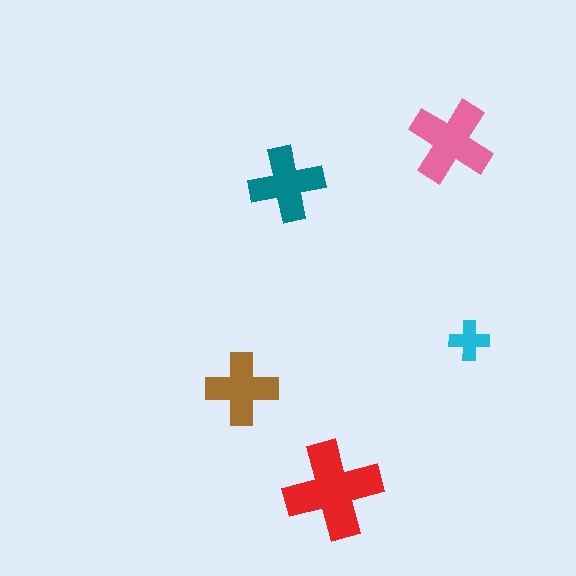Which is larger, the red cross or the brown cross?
The red one.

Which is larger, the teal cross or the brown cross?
The teal one.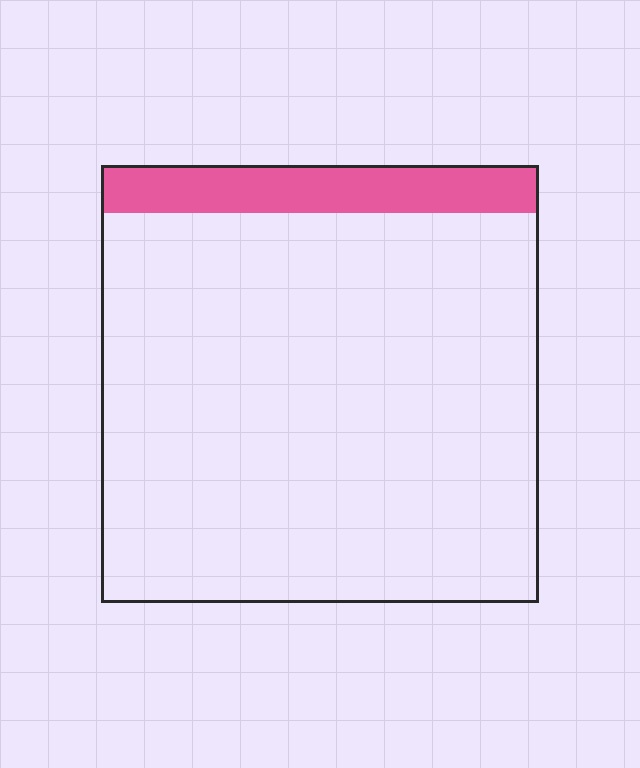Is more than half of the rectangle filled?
No.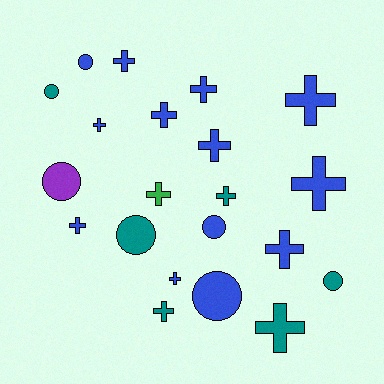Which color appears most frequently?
Blue, with 13 objects.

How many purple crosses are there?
There are no purple crosses.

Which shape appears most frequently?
Cross, with 14 objects.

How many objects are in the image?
There are 21 objects.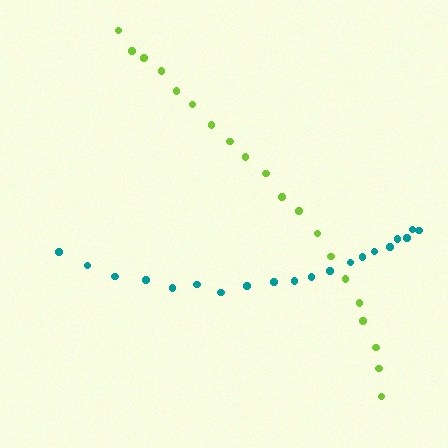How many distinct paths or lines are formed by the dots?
There are 2 distinct paths.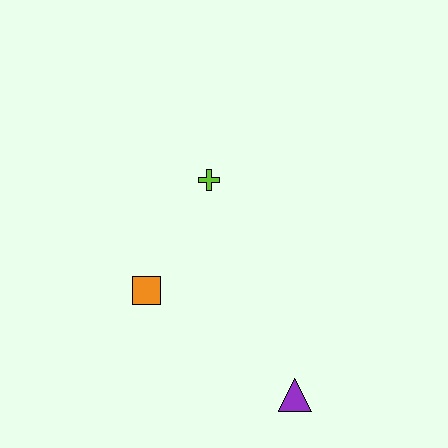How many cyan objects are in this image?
There are no cyan objects.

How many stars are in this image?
There are no stars.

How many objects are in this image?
There are 3 objects.